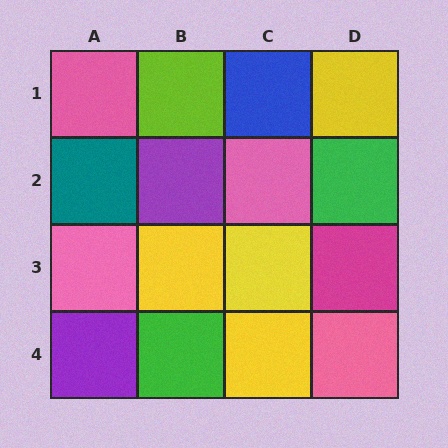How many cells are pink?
4 cells are pink.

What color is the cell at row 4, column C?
Yellow.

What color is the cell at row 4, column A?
Purple.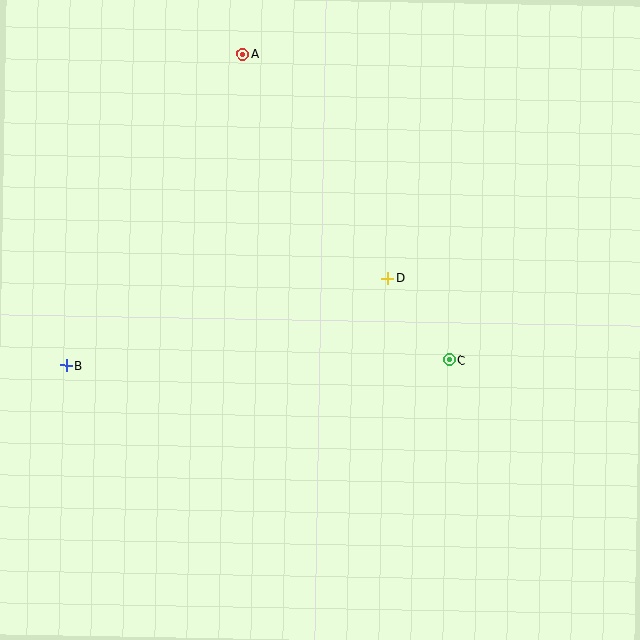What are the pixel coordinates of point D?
Point D is at (387, 278).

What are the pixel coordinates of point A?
Point A is at (242, 54).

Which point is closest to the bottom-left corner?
Point B is closest to the bottom-left corner.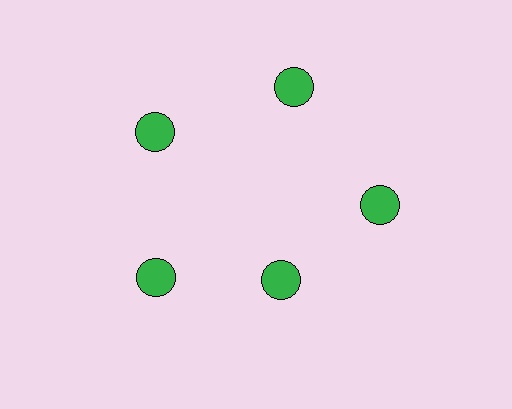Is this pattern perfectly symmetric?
No. The 5 green circles are arranged in a ring, but one element near the 5 o'clock position is pulled inward toward the center, breaking the 5-fold rotational symmetry.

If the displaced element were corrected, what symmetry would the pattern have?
It would have 5-fold rotational symmetry — the pattern would map onto itself every 72 degrees.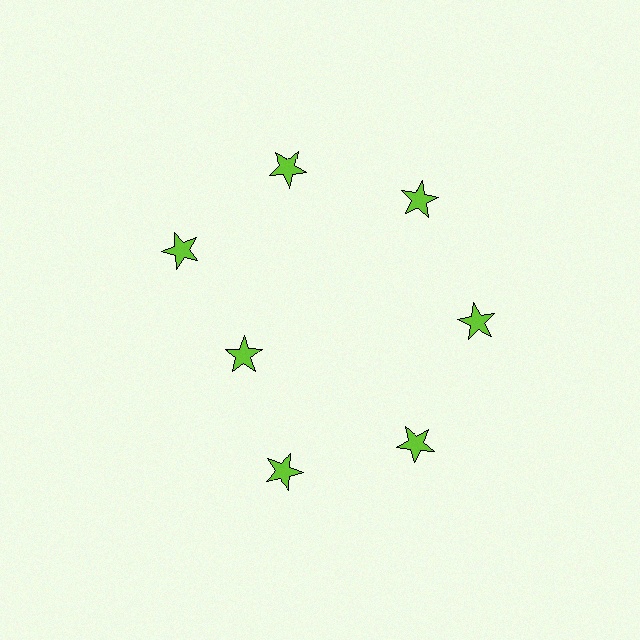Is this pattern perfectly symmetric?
No. The 7 lime stars are arranged in a ring, but one element near the 8 o'clock position is pulled inward toward the center, breaking the 7-fold rotational symmetry.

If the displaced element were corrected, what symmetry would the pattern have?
It would have 7-fold rotational symmetry — the pattern would map onto itself every 51 degrees.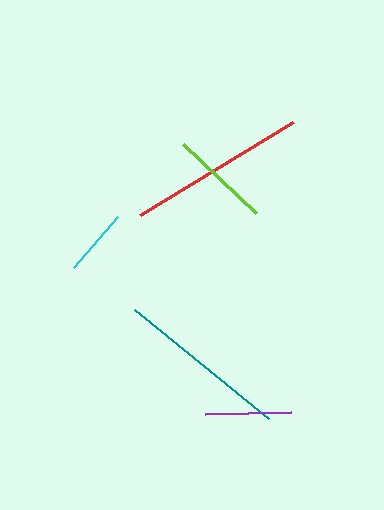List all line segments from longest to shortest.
From longest to shortest: red, teal, lime, purple, cyan.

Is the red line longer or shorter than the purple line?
The red line is longer than the purple line.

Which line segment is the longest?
The red line is the longest at approximately 179 pixels.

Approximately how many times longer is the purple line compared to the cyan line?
The purple line is approximately 1.3 times the length of the cyan line.